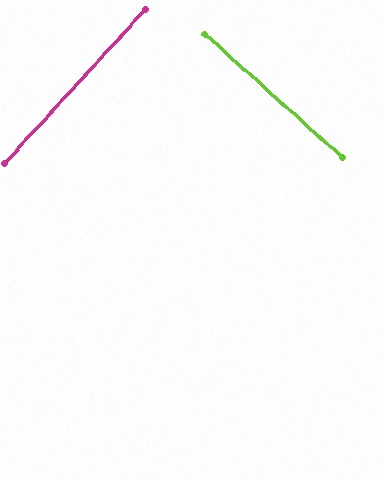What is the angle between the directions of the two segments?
Approximately 90 degrees.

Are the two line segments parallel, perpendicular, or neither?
Perpendicular — they meet at approximately 90°.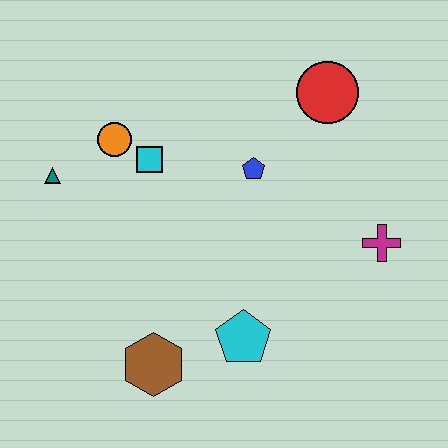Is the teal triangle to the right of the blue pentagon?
No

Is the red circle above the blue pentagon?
Yes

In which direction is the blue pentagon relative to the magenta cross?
The blue pentagon is to the left of the magenta cross.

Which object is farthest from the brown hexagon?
The red circle is farthest from the brown hexagon.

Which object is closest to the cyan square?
The orange circle is closest to the cyan square.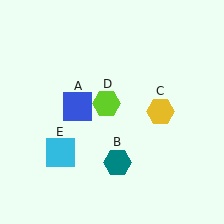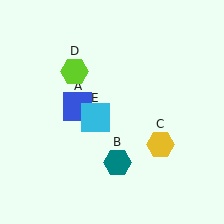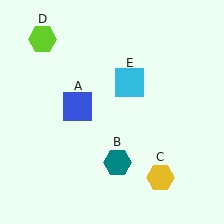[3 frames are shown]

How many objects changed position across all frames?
3 objects changed position: yellow hexagon (object C), lime hexagon (object D), cyan square (object E).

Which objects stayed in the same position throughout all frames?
Blue square (object A) and teal hexagon (object B) remained stationary.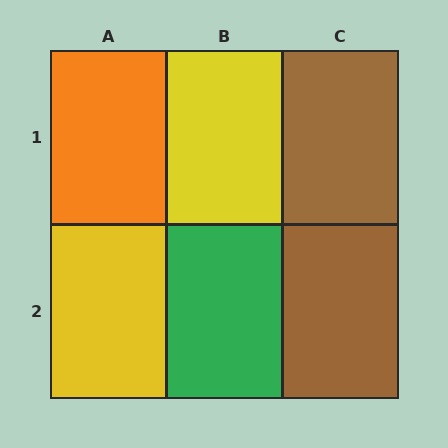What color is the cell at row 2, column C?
Brown.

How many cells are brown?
2 cells are brown.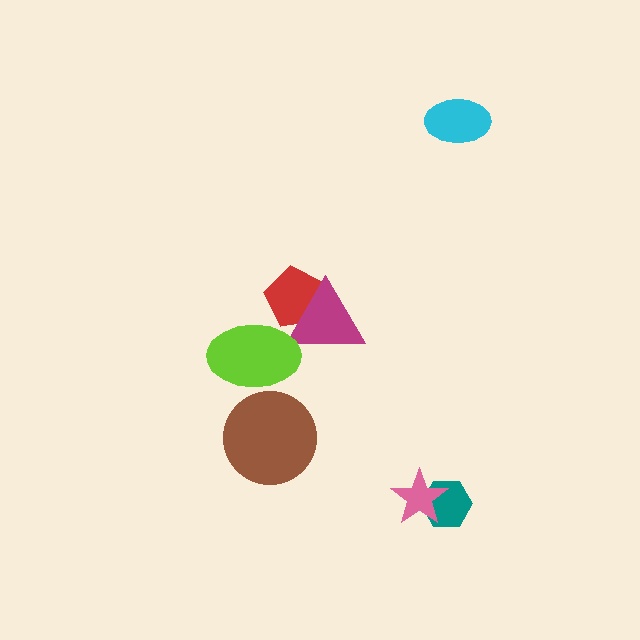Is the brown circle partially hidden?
Yes, it is partially covered by another shape.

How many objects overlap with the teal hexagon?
1 object overlaps with the teal hexagon.